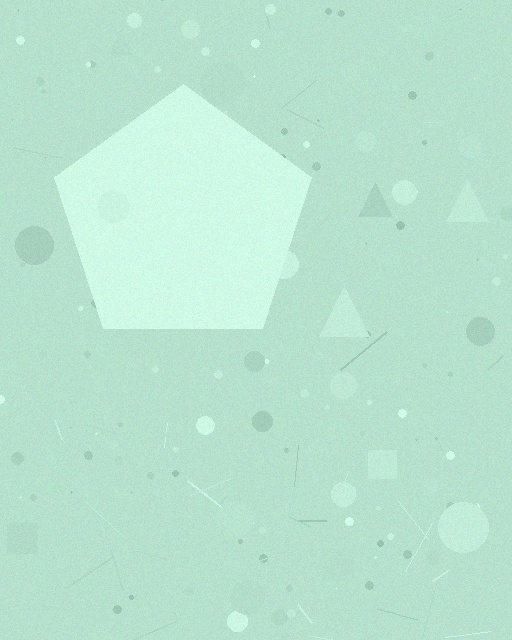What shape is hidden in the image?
A pentagon is hidden in the image.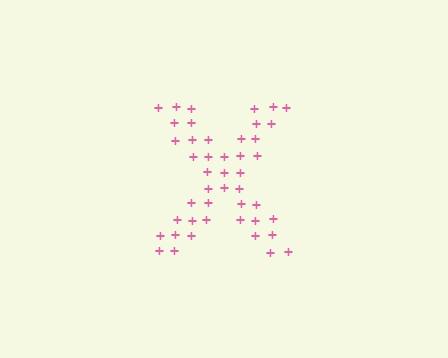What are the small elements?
The small elements are plus signs.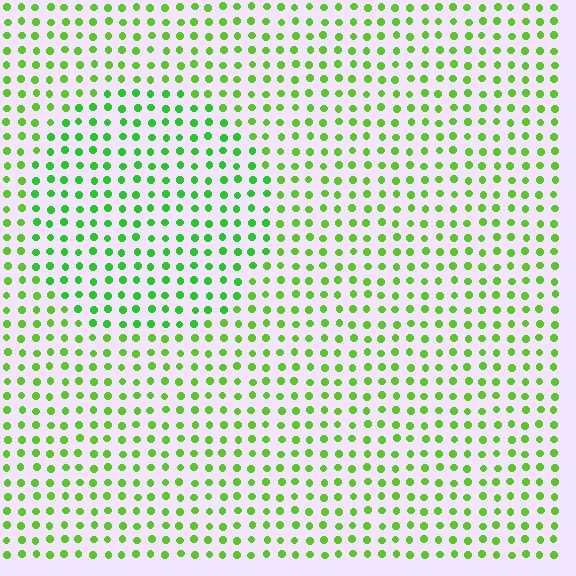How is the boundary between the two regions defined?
The boundary is defined purely by a slight shift in hue (about 19 degrees). Spacing, size, and orientation are identical on both sides.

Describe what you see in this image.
The image is filled with small lime elements in a uniform arrangement. A circle-shaped region is visible where the elements are tinted to a slightly different hue, forming a subtle color boundary.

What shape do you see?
I see a circle.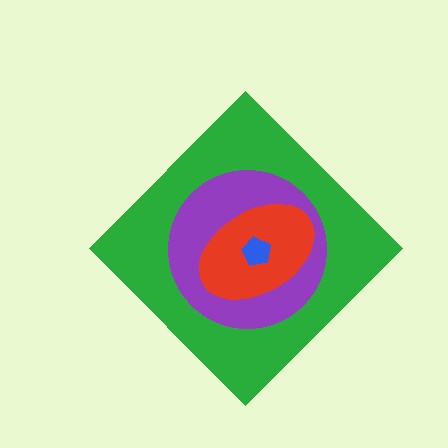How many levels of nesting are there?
4.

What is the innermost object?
The blue pentagon.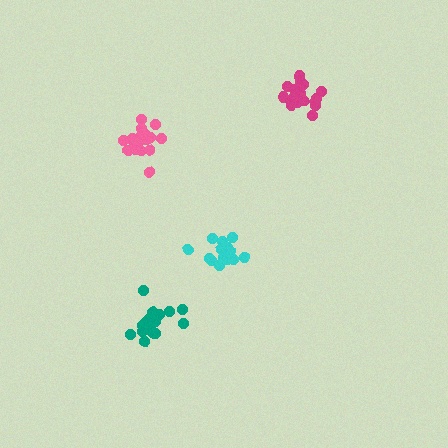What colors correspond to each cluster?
The clusters are colored: cyan, magenta, teal, pink.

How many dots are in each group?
Group 1: 17 dots, Group 2: 17 dots, Group 3: 18 dots, Group 4: 19 dots (71 total).